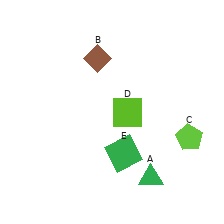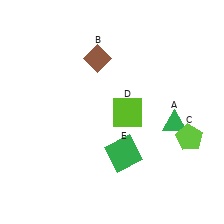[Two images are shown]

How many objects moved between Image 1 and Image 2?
1 object moved between the two images.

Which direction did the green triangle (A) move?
The green triangle (A) moved up.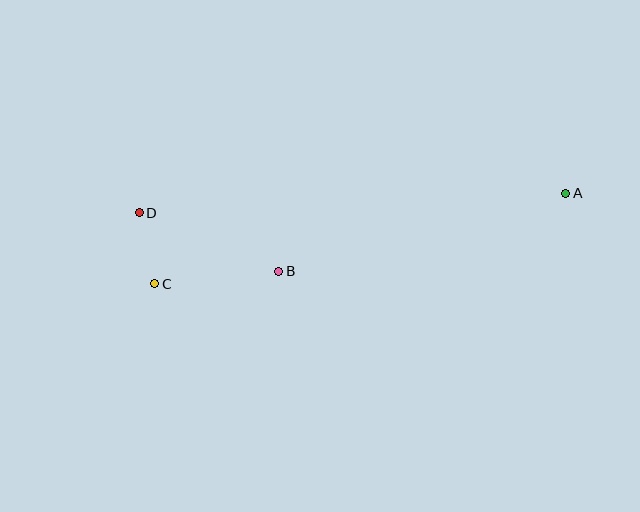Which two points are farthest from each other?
Points A and D are farthest from each other.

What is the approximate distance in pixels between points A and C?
The distance between A and C is approximately 421 pixels.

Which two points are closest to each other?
Points C and D are closest to each other.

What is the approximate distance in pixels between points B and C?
The distance between B and C is approximately 125 pixels.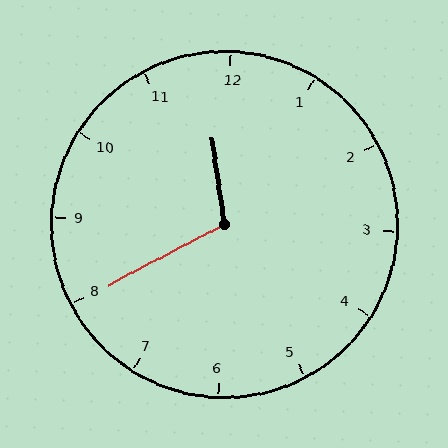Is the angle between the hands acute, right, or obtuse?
It is obtuse.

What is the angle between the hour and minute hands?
Approximately 110 degrees.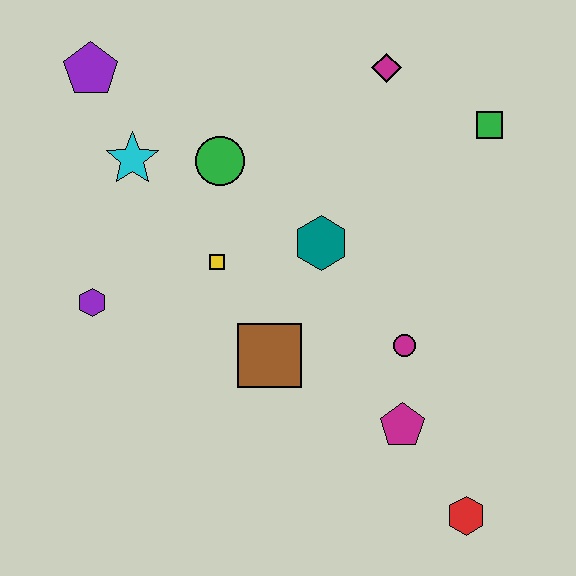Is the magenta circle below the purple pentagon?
Yes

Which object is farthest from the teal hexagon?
The red hexagon is farthest from the teal hexagon.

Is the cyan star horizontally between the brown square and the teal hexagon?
No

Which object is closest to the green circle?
The cyan star is closest to the green circle.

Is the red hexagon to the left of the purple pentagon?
No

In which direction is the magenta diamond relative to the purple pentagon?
The magenta diamond is to the right of the purple pentagon.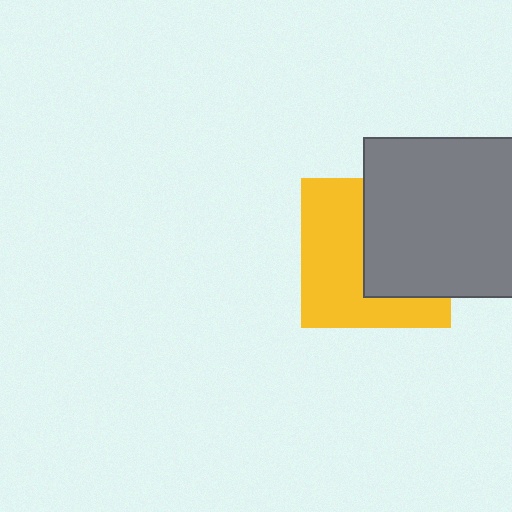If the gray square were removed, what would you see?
You would see the complete yellow square.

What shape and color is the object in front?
The object in front is a gray square.